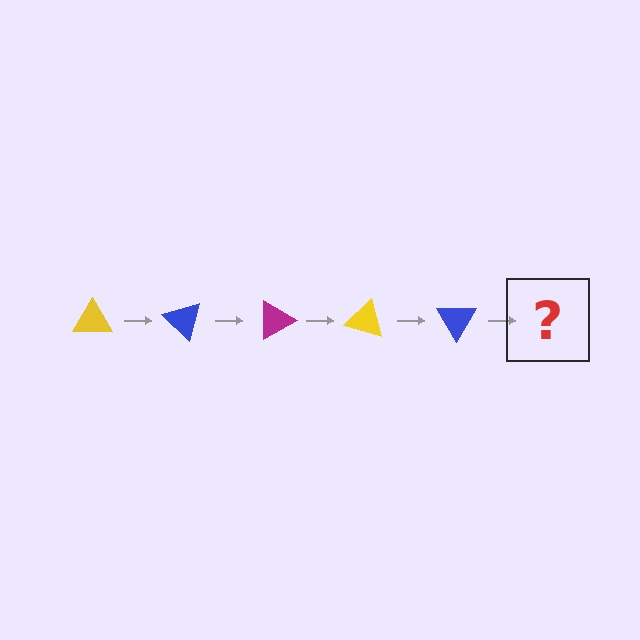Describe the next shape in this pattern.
It should be a magenta triangle, rotated 225 degrees from the start.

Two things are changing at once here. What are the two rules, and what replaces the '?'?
The two rules are that it rotates 45 degrees each step and the color cycles through yellow, blue, and magenta. The '?' should be a magenta triangle, rotated 225 degrees from the start.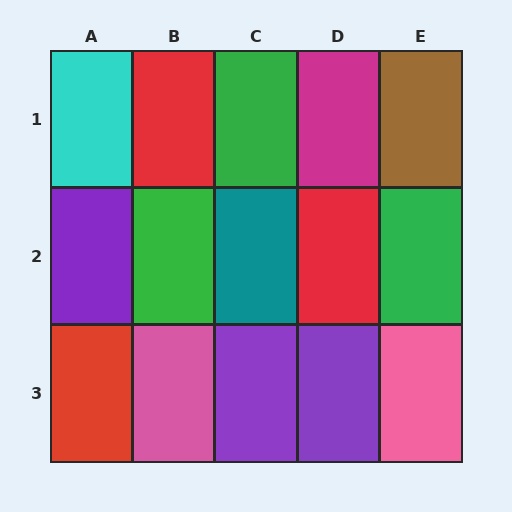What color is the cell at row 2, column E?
Green.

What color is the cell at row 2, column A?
Purple.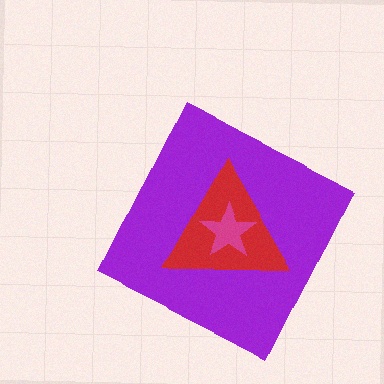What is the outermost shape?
The purple diamond.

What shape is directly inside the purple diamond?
The red triangle.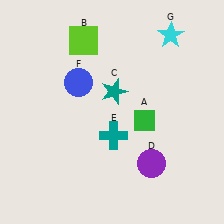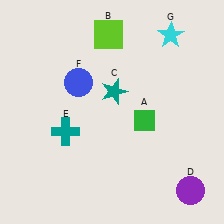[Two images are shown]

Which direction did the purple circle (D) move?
The purple circle (D) moved right.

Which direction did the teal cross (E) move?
The teal cross (E) moved left.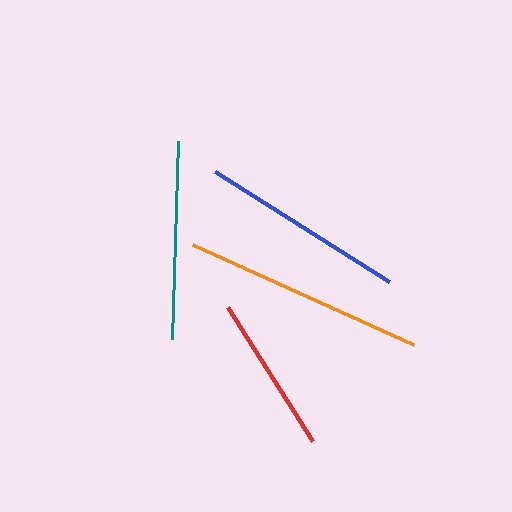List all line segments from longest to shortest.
From longest to shortest: orange, blue, teal, red.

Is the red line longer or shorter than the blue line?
The blue line is longer than the red line.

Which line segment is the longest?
The orange line is the longest at approximately 242 pixels.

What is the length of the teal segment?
The teal segment is approximately 198 pixels long.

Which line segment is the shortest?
The red line is the shortest at approximately 158 pixels.